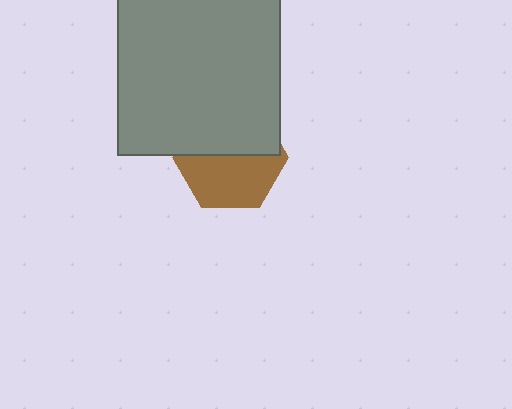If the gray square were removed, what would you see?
You would see the complete brown hexagon.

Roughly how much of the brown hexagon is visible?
About half of it is visible (roughly 52%).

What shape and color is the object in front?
The object in front is a gray square.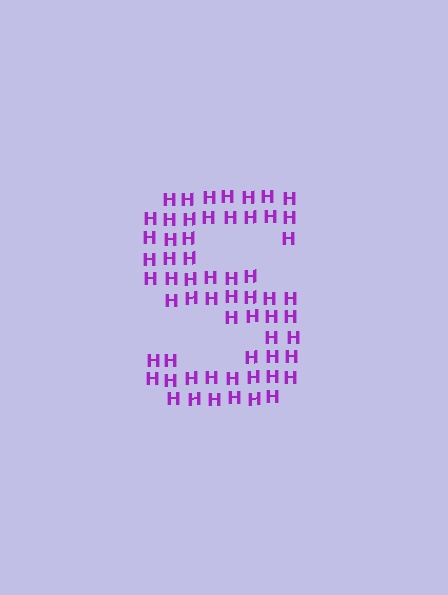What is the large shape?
The large shape is the letter S.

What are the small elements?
The small elements are letter H's.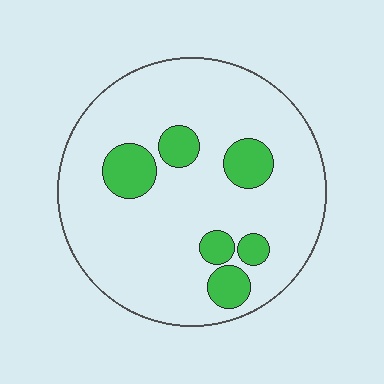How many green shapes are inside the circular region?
6.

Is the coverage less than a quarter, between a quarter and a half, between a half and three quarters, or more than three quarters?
Less than a quarter.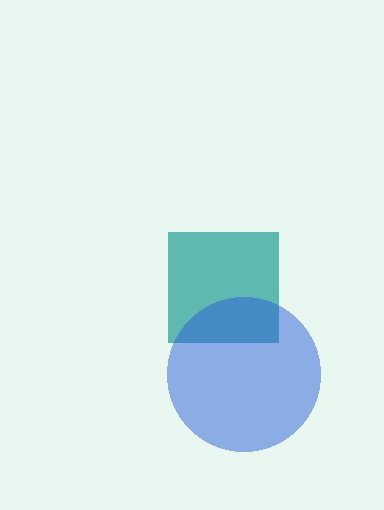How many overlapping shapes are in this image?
There are 2 overlapping shapes in the image.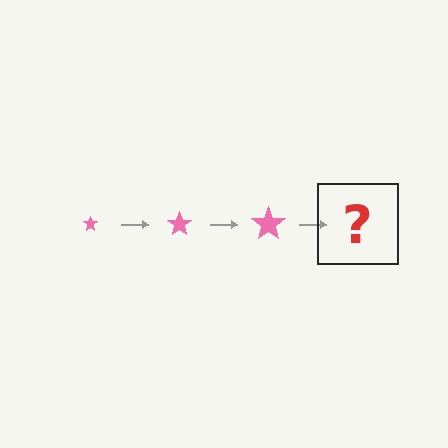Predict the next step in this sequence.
The next step is a pink star, larger than the previous one.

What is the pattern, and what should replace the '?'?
The pattern is that the star gets progressively larger each step. The '?' should be a pink star, larger than the previous one.